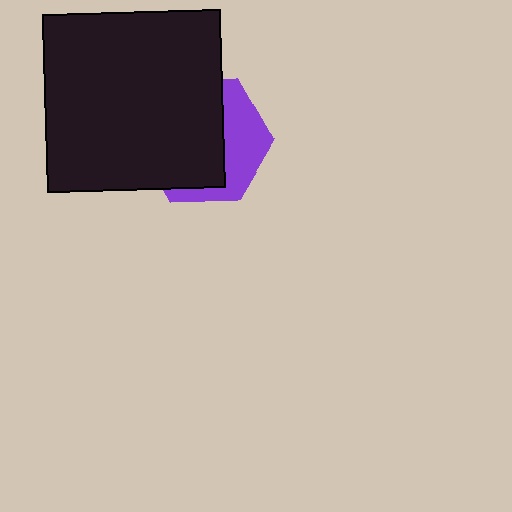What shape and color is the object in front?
The object in front is a black square.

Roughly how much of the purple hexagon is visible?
A small part of it is visible (roughly 37%).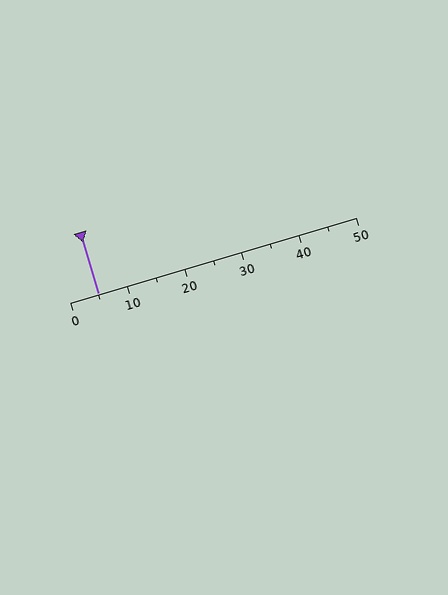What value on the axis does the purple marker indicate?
The marker indicates approximately 5.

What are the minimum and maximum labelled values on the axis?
The axis runs from 0 to 50.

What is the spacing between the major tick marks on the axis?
The major ticks are spaced 10 apart.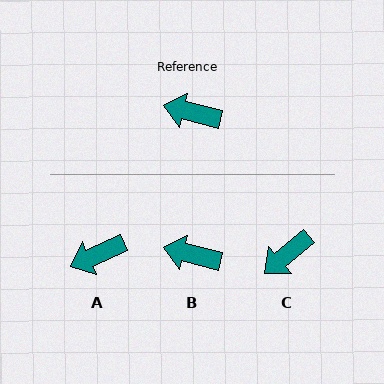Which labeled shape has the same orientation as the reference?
B.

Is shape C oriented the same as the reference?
No, it is off by about 53 degrees.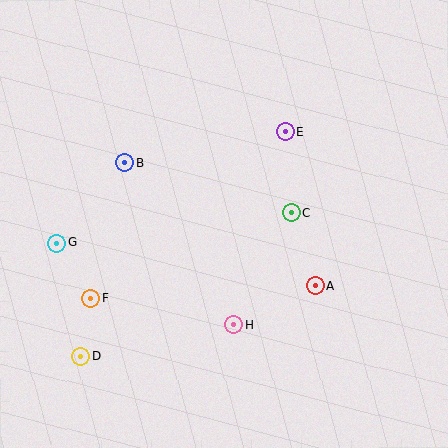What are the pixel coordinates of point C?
Point C is at (291, 213).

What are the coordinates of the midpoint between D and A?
The midpoint between D and A is at (198, 321).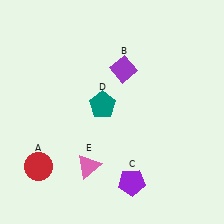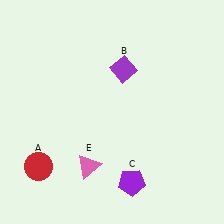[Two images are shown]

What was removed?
The teal pentagon (D) was removed in Image 2.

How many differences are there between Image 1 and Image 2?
There is 1 difference between the two images.